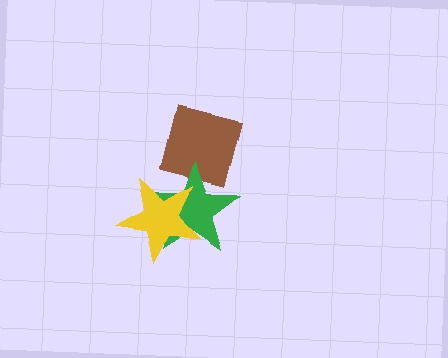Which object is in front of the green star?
The yellow star is in front of the green star.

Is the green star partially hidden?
Yes, it is partially covered by another shape.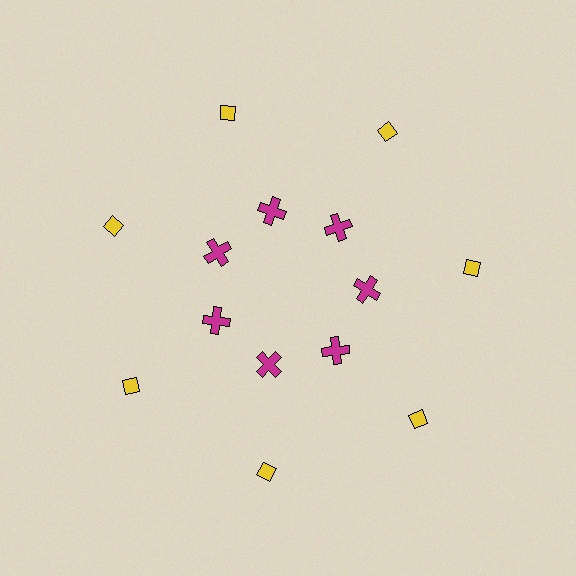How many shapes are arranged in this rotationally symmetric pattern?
There are 14 shapes, arranged in 7 groups of 2.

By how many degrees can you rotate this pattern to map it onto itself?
The pattern maps onto itself every 51 degrees of rotation.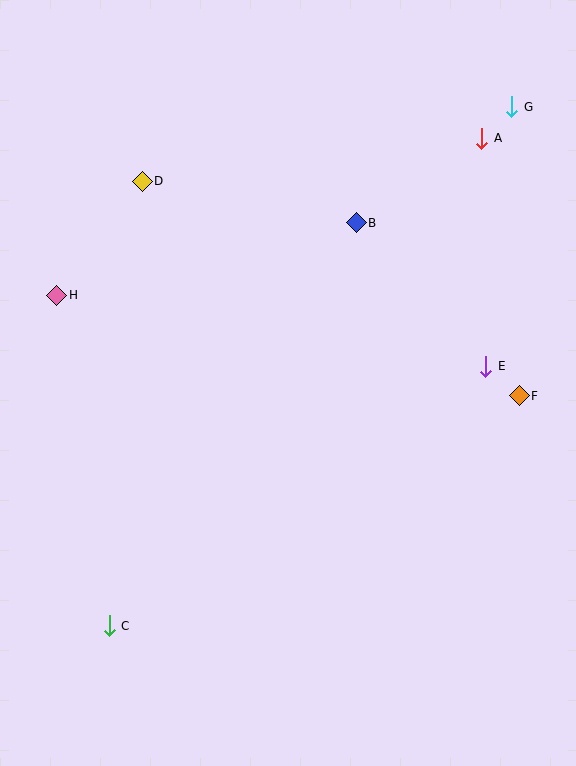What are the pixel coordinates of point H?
Point H is at (57, 295).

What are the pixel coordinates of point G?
Point G is at (512, 107).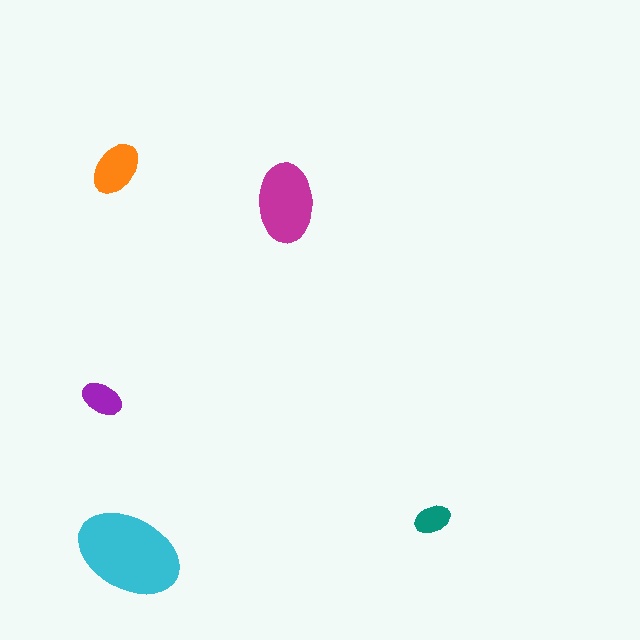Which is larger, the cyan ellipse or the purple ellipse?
The cyan one.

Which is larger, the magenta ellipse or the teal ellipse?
The magenta one.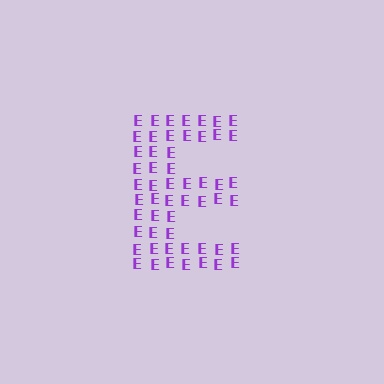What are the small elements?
The small elements are letter E's.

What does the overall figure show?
The overall figure shows the letter E.